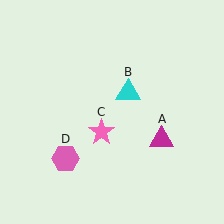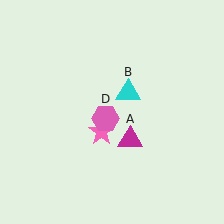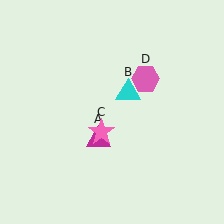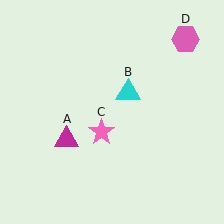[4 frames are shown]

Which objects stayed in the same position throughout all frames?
Cyan triangle (object B) and pink star (object C) remained stationary.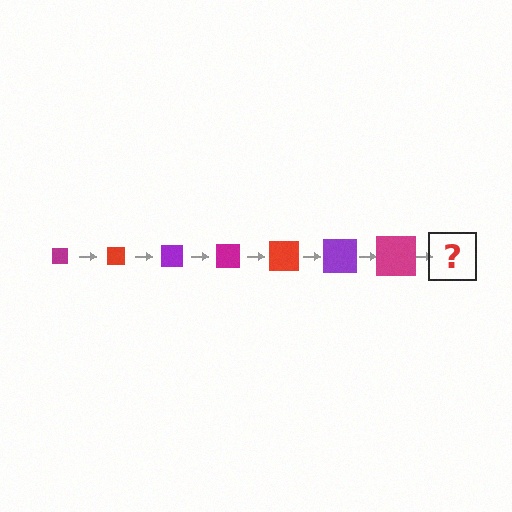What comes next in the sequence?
The next element should be a red square, larger than the previous one.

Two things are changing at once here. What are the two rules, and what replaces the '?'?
The two rules are that the square grows larger each step and the color cycles through magenta, red, and purple. The '?' should be a red square, larger than the previous one.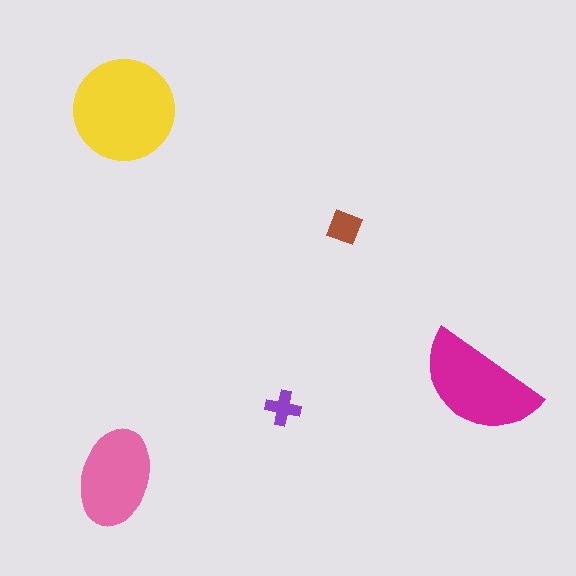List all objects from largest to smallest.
The yellow circle, the magenta semicircle, the pink ellipse, the brown square, the purple cross.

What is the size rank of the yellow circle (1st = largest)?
1st.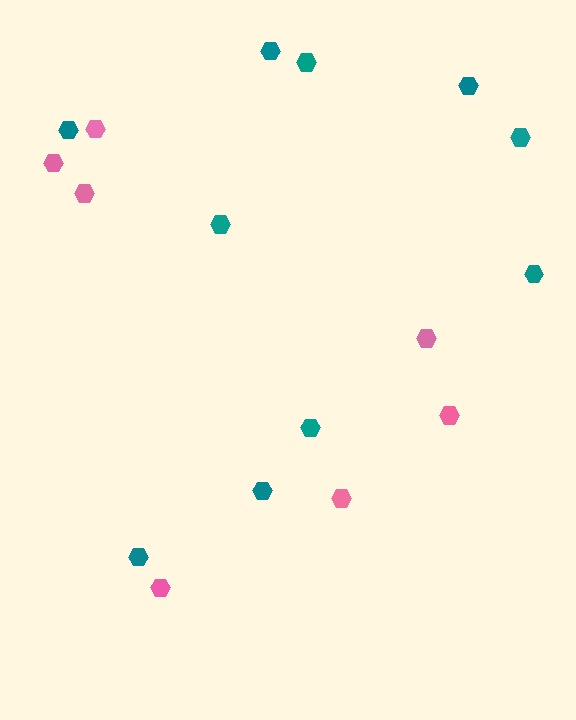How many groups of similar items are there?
There are 2 groups: one group of teal hexagons (10) and one group of pink hexagons (7).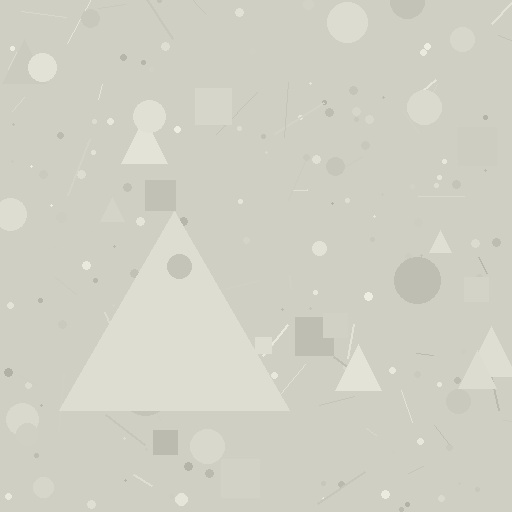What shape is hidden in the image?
A triangle is hidden in the image.